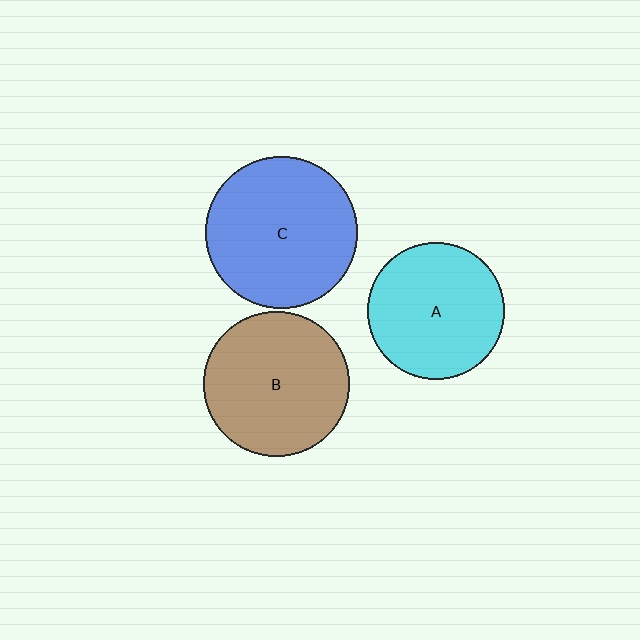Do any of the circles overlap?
No, none of the circles overlap.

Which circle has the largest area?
Circle C (blue).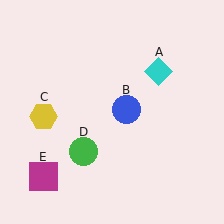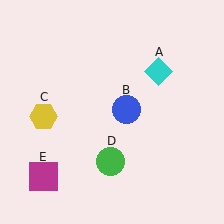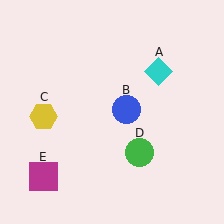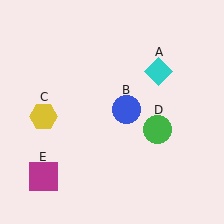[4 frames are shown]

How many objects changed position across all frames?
1 object changed position: green circle (object D).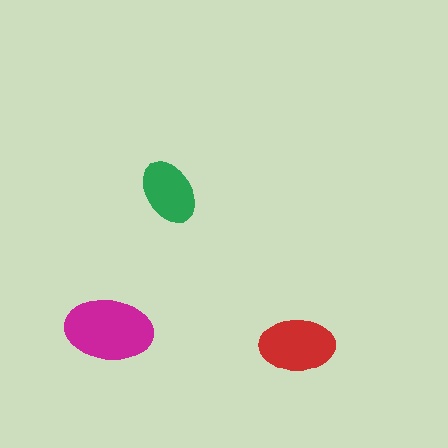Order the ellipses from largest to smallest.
the magenta one, the red one, the green one.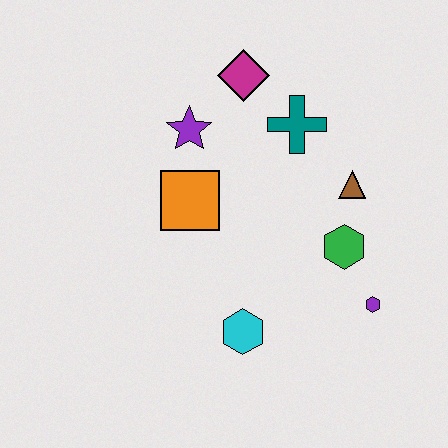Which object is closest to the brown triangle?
The green hexagon is closest to the brown triangle.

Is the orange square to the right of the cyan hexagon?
No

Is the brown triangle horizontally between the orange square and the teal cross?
No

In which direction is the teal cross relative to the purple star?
The teal cross is to the right of the purple star.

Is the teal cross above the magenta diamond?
No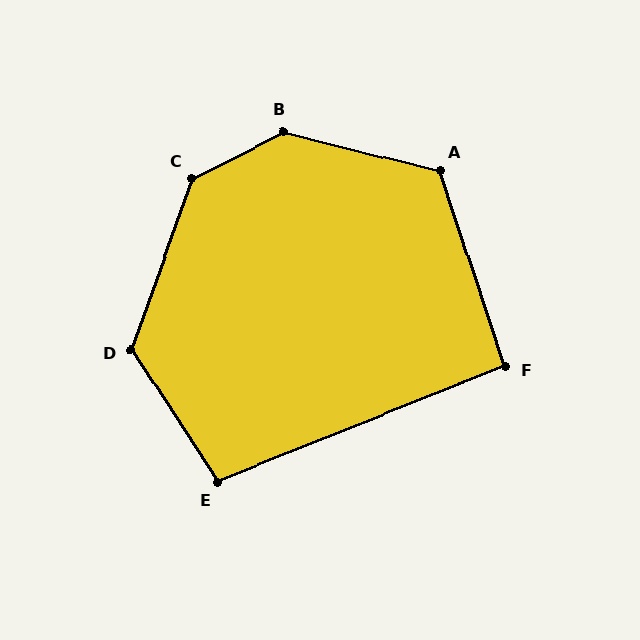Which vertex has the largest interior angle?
B, at approximately 140 degrees.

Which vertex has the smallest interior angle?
F, at approximately 93 degrees.